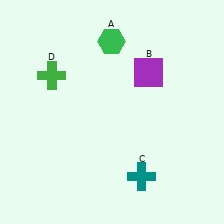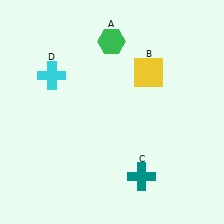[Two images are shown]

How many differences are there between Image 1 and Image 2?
There are 2 differences between the two images.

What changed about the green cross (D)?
In Image 1, D is green. In Image 2, it changed to cyan.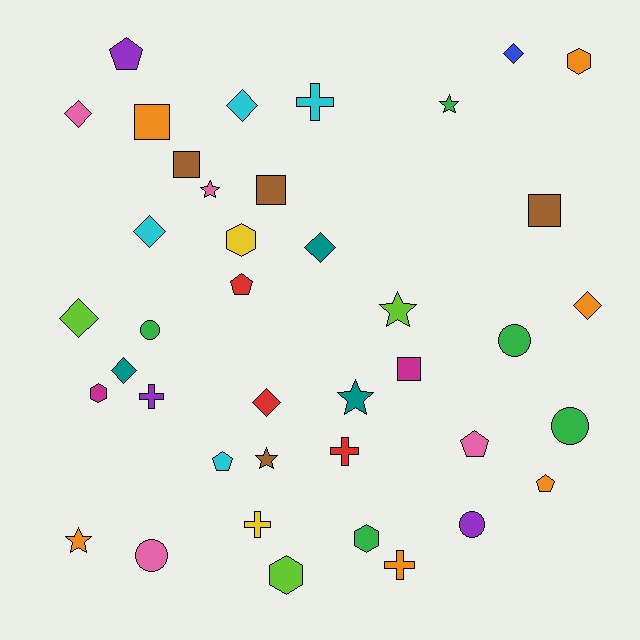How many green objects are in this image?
There are 5 green objects.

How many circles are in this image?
There are 5 circles.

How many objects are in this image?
There are 40 objects.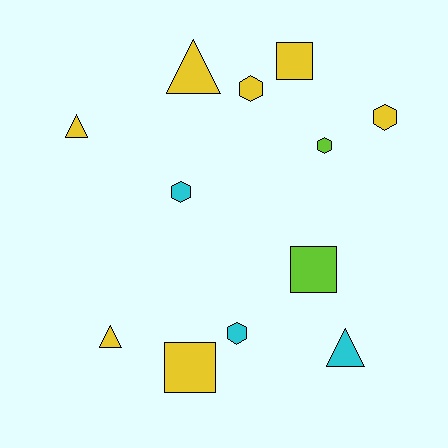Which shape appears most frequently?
Hexagon, with 5 objects.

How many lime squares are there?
There is 1 lime square.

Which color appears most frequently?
Yellow, with 7 objects.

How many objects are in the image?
There are 12 objects.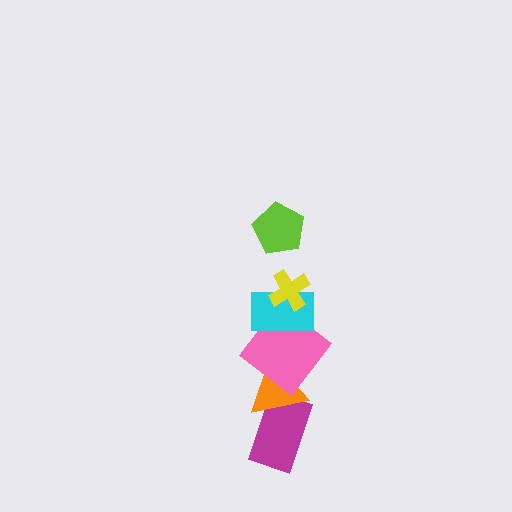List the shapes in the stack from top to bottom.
From top to bottom: the lime pentagon, the yellow cross, the cyan rectangle, the pink diamond, the orange triangle, the magenta rectangle.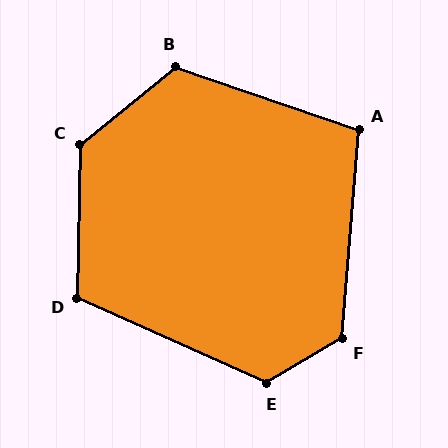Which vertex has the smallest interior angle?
A, at approximately 105 degrees.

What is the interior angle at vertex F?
Approximately 125 degrees (obtuse).